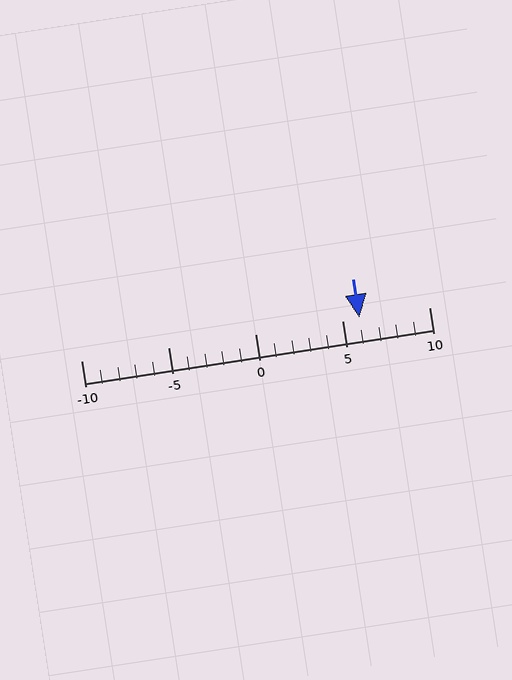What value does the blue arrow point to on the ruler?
The blue arrow points to approximately 6.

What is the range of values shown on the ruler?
The ruler shows values from -10 to 10.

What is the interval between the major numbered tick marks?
The major tick marks are spaced 5 units apart.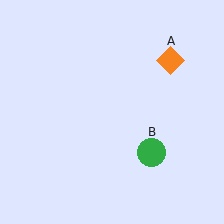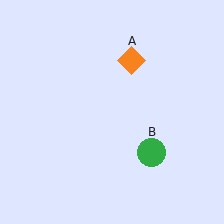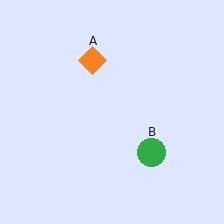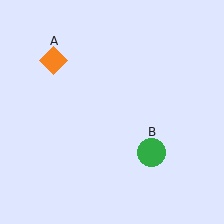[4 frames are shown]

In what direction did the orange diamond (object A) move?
The orange diamond (object A) moved left.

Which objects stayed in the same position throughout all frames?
Green circle (object B) remained stationary.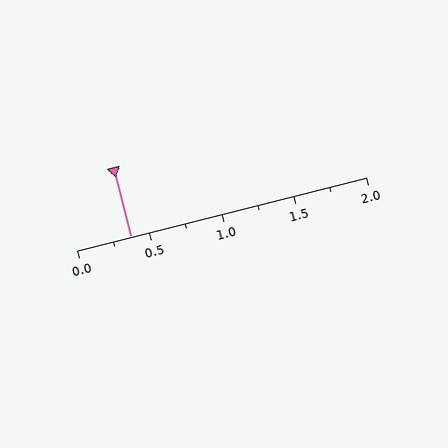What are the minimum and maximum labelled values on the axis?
The axis runs from 0.0 to 2.0.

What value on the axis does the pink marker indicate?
The marker indicates approximately 0.38.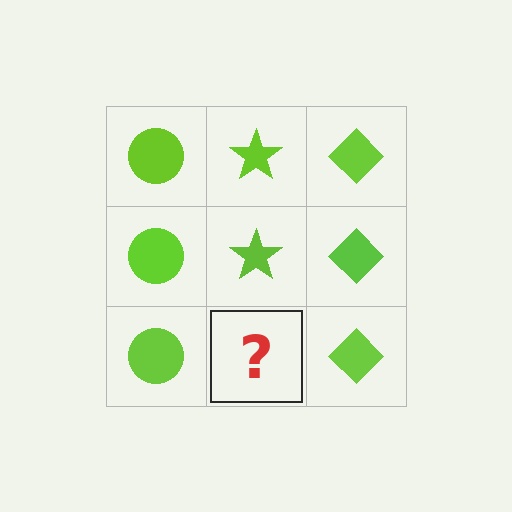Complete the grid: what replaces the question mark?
The question mark should be replaced with a lime star.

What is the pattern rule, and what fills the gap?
The rule is that each column has a consistent shape. The gap should be filled with a lime star.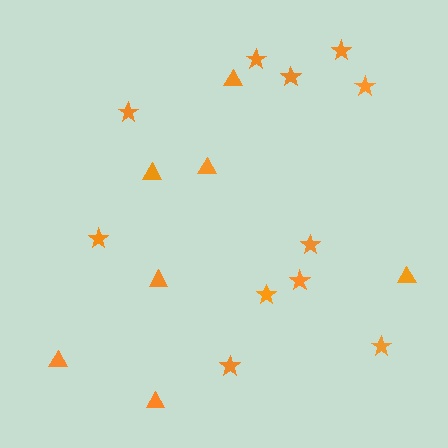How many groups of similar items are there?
There are 2 groups: one group of triangles (7) and one group of stars (11).